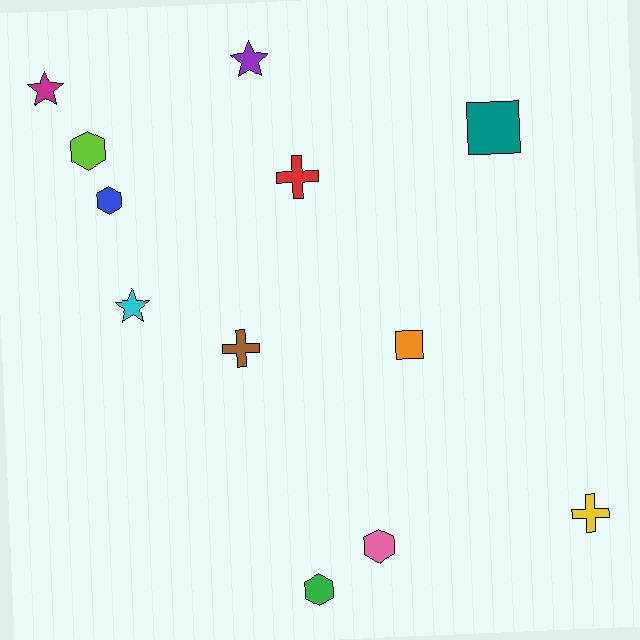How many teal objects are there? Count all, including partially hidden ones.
There is 1 teal object.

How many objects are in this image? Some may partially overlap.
There are 12 objects.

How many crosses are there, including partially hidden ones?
There are 3 crosses.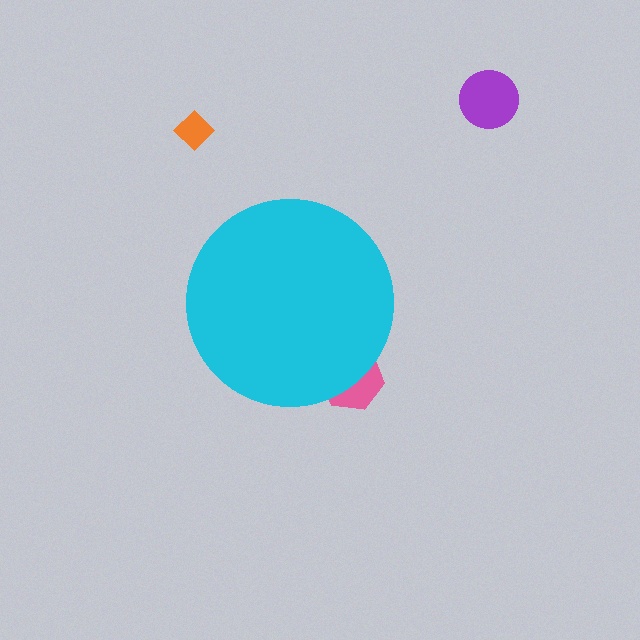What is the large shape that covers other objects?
A cyan circle.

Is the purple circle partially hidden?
No, the purple circle is fully visible.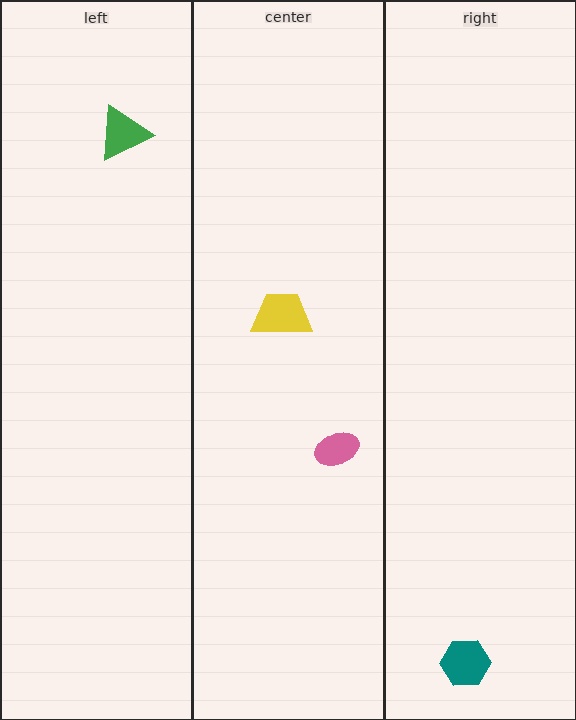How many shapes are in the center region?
2.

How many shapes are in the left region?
1.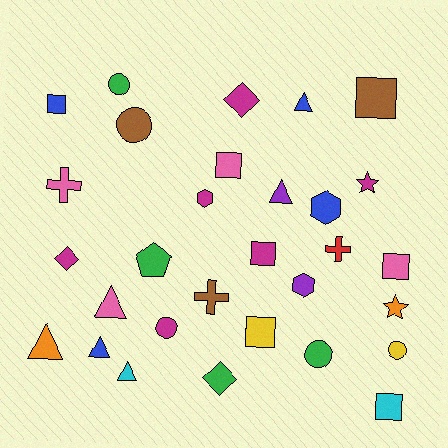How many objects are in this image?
There are 30 objects.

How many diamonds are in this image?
There are 3 diamonds.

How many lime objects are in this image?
There are no lime objects.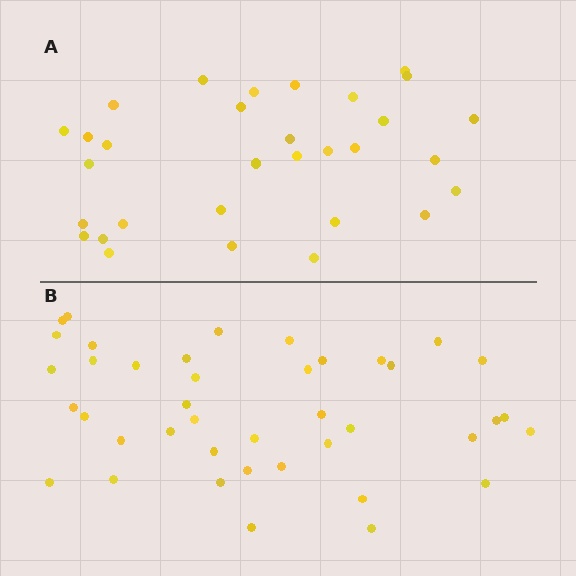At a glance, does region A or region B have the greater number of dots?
Region B (the bottom region) has more dots.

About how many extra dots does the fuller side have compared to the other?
Region B has roughly 10 or so more dots than region A.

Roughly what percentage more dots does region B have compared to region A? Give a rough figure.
About 30% more.